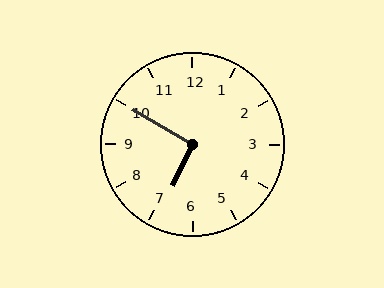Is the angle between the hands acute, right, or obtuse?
It is right.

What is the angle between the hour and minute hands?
Approximately 95 degrees.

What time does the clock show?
6:50.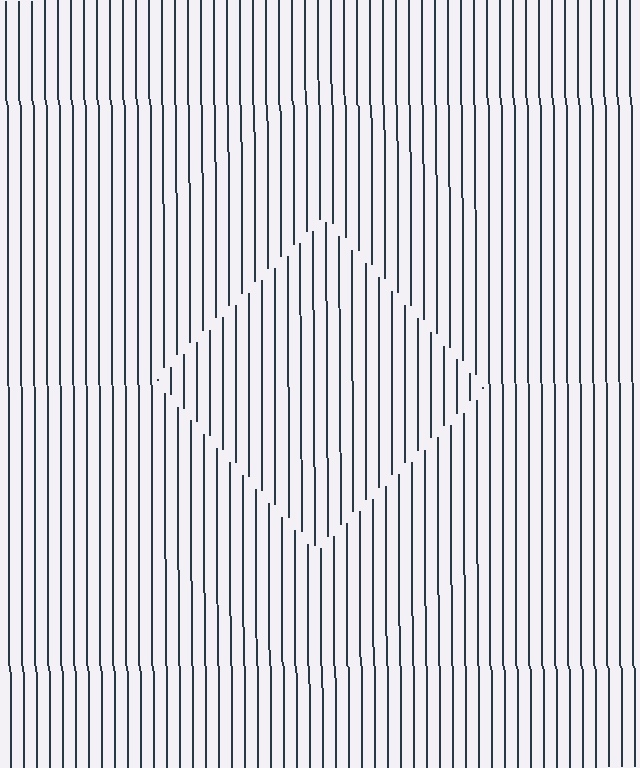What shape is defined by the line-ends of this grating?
An illusory square. The interior of the shape contains the same grating, shifted by half a period — the contour is defined by the phase discontinuity where line-ends from the inner and outer gratings abut.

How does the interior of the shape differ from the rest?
The interior of the shape contains the same grating, shifted by half a period — the contour is defined by the phase discontinuity where line-ends from the inner and outer gratings abut.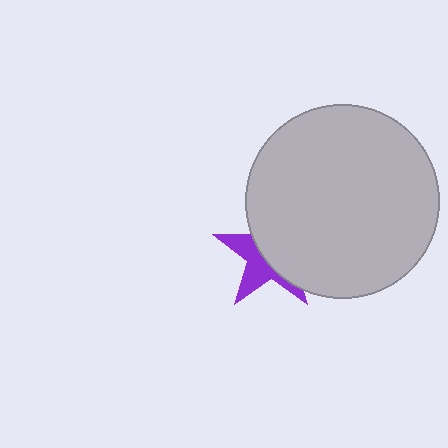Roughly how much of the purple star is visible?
A small part of it is visible (roughly 42%).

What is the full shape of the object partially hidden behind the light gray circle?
The partially hidden object is a purple star.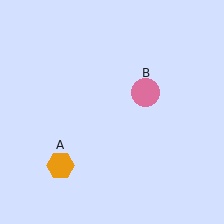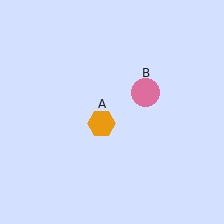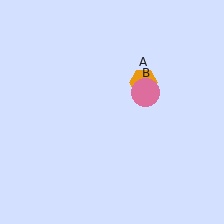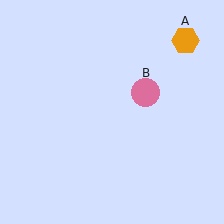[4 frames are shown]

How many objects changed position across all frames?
1 object changed position: orange hexagon (object A).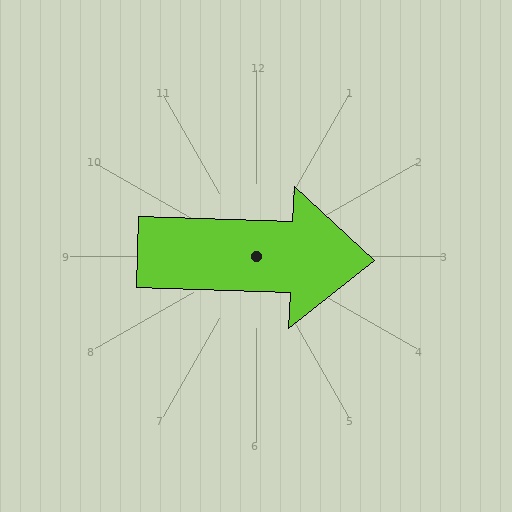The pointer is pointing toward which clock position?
Roughly 3 o'clock.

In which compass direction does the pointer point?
East.